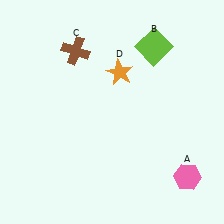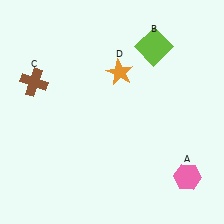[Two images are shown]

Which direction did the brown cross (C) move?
The brown cross (C) moved left.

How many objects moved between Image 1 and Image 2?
1 object moved between the two images.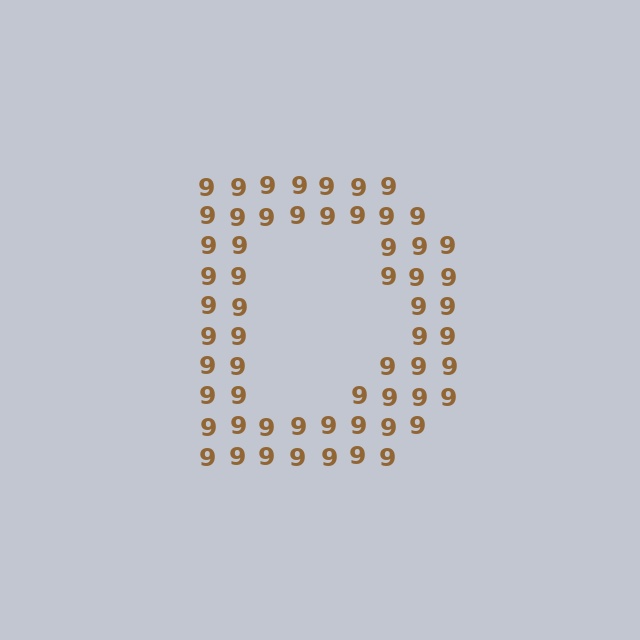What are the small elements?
The small elements are digit 9's.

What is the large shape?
The large shape is the letter D.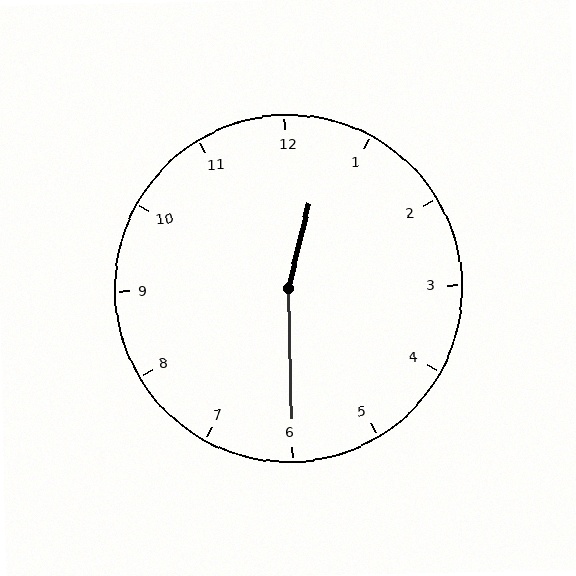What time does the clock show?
12:30.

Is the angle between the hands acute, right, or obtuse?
It is obtuse.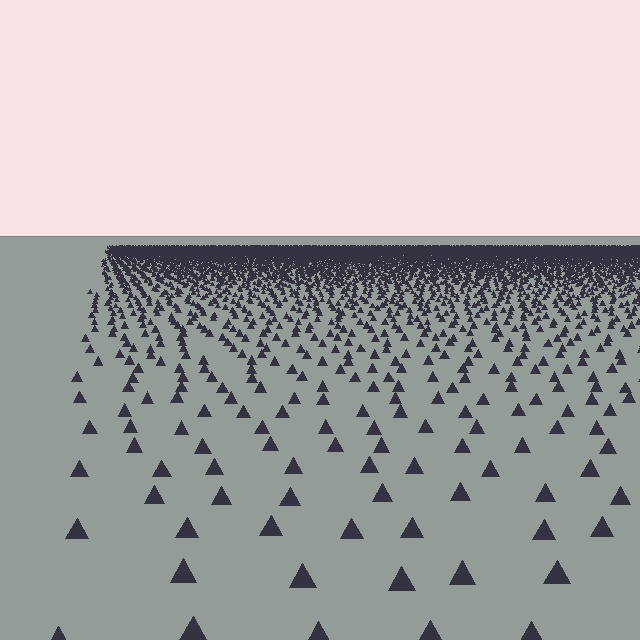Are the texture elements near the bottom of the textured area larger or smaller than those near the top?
Larger. Near the bottom, elements are closer to the viewer and appear at a bigger on-screen size.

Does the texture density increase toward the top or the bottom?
Density increases toward the top.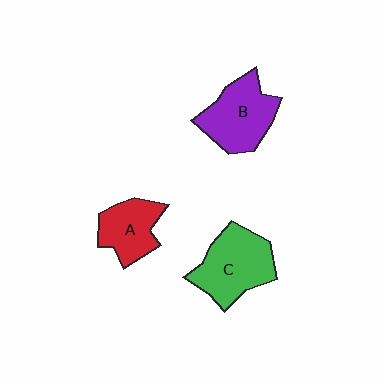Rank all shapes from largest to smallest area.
From largest to smallest: C (green), B (purple), A (red).